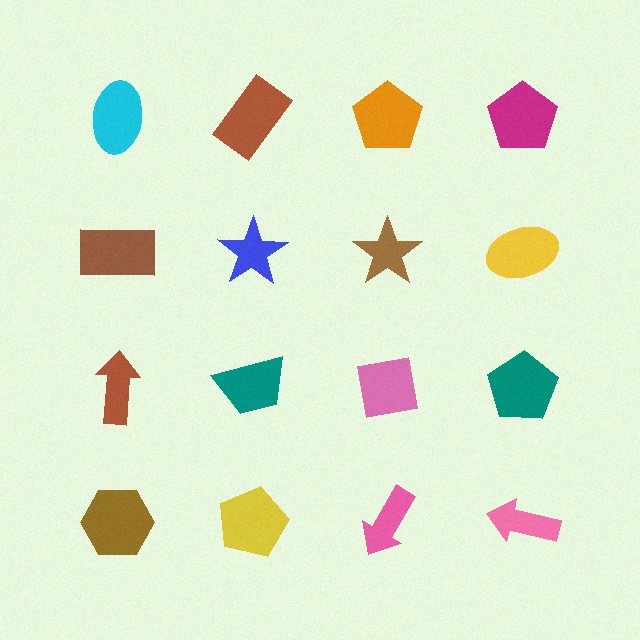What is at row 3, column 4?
A teal pentagon.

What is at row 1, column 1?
A cyan ellipse.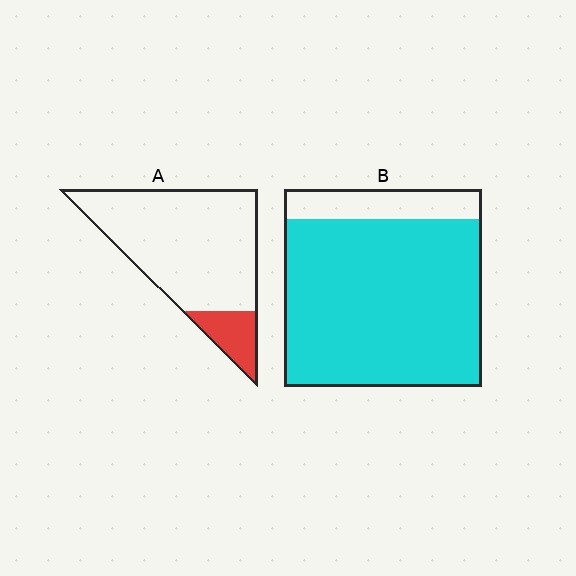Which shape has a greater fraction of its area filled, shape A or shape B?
Shape B.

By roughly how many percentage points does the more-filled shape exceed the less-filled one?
By roughly 70 percentage points (B over A).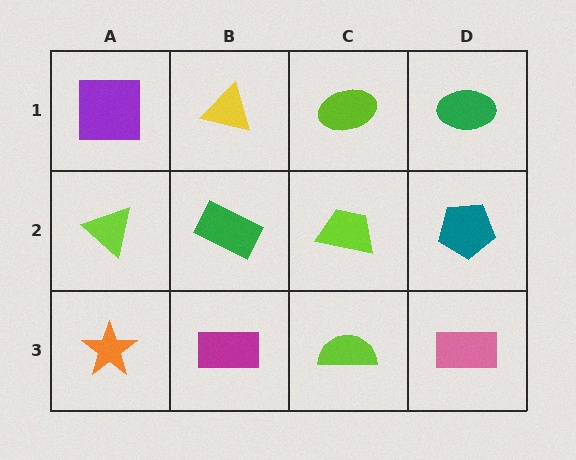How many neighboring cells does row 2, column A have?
3.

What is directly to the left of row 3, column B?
An orange star.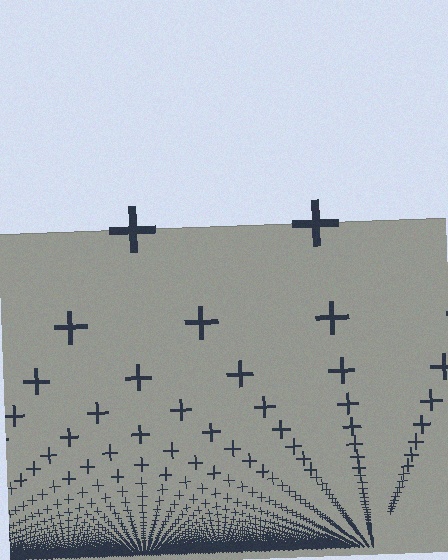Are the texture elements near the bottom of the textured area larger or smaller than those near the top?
Smaller. The gradient is inverted — elements near the bottom are smaller and denser.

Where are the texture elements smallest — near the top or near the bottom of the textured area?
Near the bottom.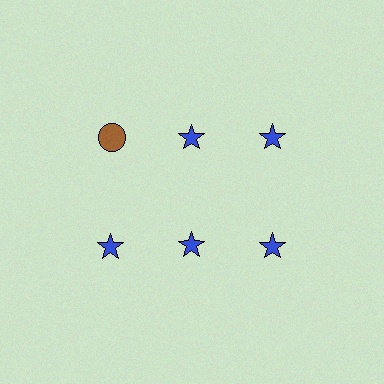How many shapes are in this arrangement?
There are 6 shapes arranged in a grid pattern.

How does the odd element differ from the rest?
It differs in both color (brown instead of blue) and shape (circle instead of star).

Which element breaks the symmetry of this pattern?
The brown circle in the top row, leftmost column breaks the symmetry. All other shapes are blue stars.